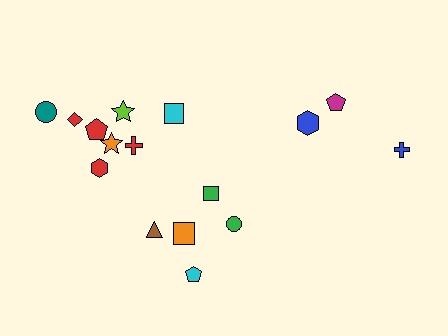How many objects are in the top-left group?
There are 8 objects.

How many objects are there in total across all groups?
There are 16 objects.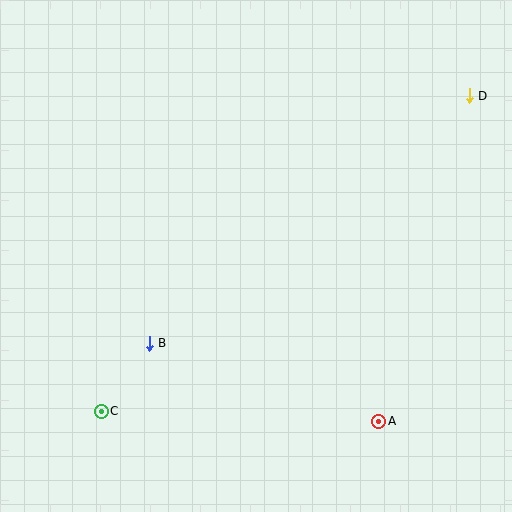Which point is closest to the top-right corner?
Point D is closest to the top-right corner.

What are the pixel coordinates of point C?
Point C is at (101, 411).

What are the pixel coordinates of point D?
Point D is at (469, 96).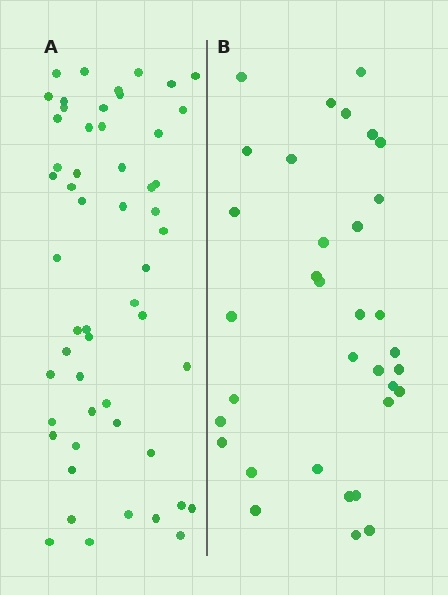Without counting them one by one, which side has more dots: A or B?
Region A (the left region) has more dots.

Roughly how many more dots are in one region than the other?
Region A has approximately 20 more dots than region B.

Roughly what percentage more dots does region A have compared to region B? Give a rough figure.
About 60% more.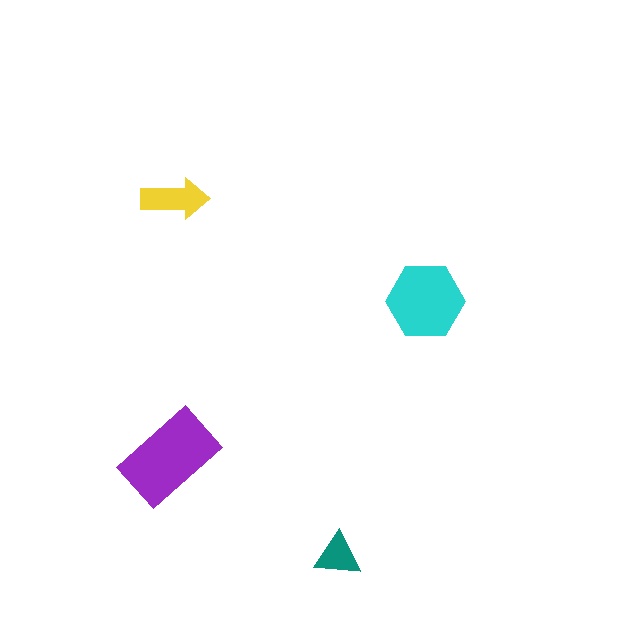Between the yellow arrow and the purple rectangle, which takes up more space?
The purple rectangle.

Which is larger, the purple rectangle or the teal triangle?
The purple rectangle.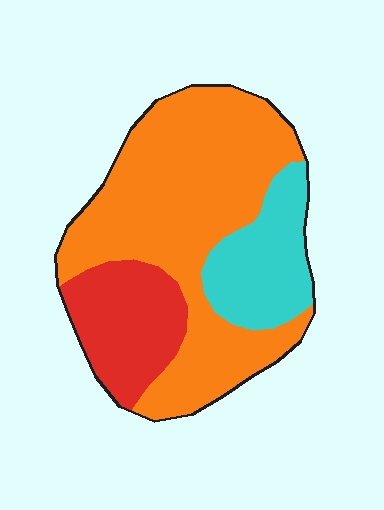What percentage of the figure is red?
Red covers around 20% of the figure.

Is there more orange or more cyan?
Orange.